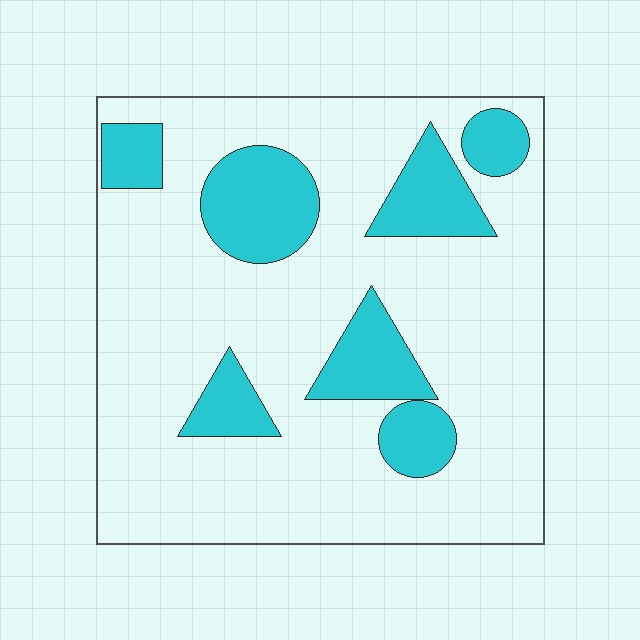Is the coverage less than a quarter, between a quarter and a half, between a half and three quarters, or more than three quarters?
Less than a quarter.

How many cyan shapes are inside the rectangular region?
7.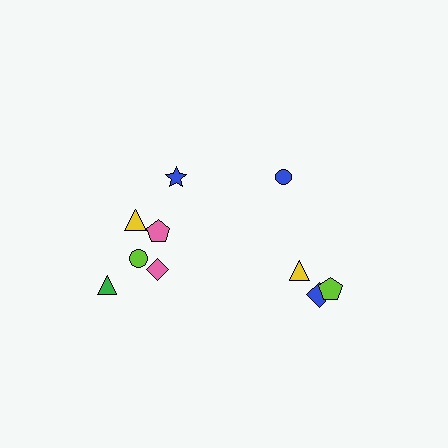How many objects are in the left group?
There are 6 objects.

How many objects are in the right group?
There are 4 objects.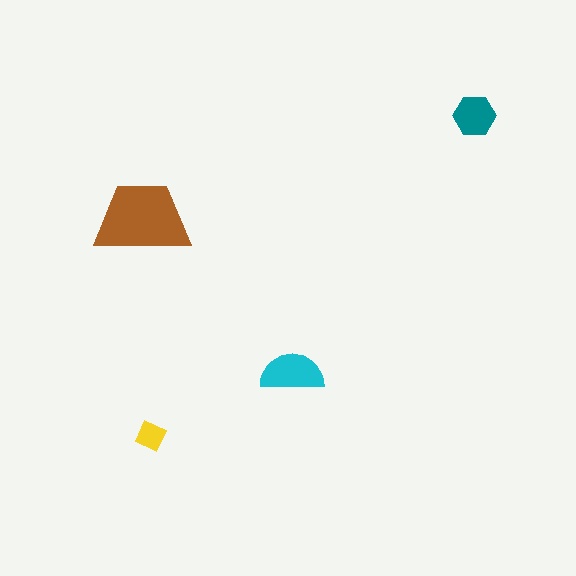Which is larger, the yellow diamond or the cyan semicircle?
The cyan semicircle.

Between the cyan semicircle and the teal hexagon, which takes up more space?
The cyan semicircle.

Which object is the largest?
The brown trapezoid.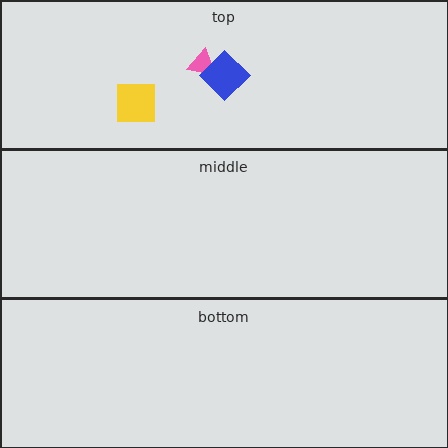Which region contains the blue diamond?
The top region.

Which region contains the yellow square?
The top region.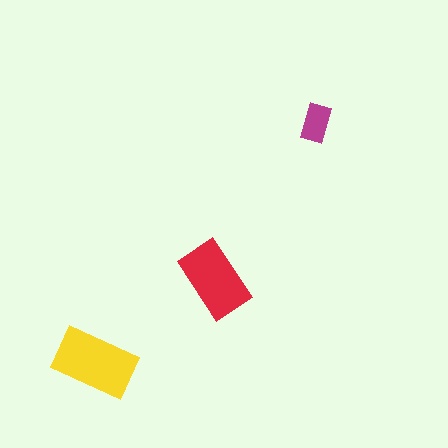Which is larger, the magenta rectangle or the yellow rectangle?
The yellow one.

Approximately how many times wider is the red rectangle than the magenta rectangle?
About 2 times wider.